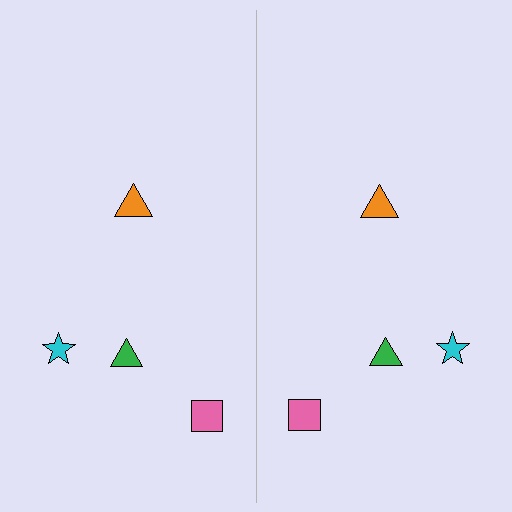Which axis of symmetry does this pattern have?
The pattern has a vertical axis of symmetry running through the center of the image.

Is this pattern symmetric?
Yes, this pattern has bilateral (reflection) symmetry.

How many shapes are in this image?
There are 8 shapes in this image.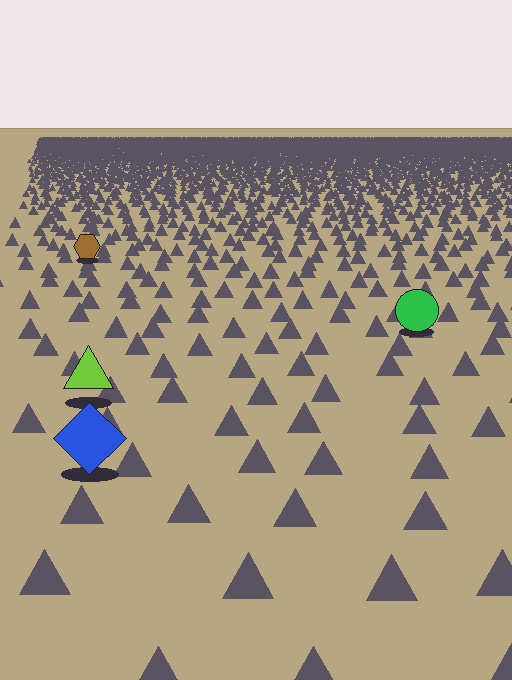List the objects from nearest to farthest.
From nearest to farthest: the blue diamond, the lime triangle, the green circle, the brown hexagon.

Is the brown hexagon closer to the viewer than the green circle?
No. The green circle is closer — you can tell from the texture gradient: the ground texture is coarser near it.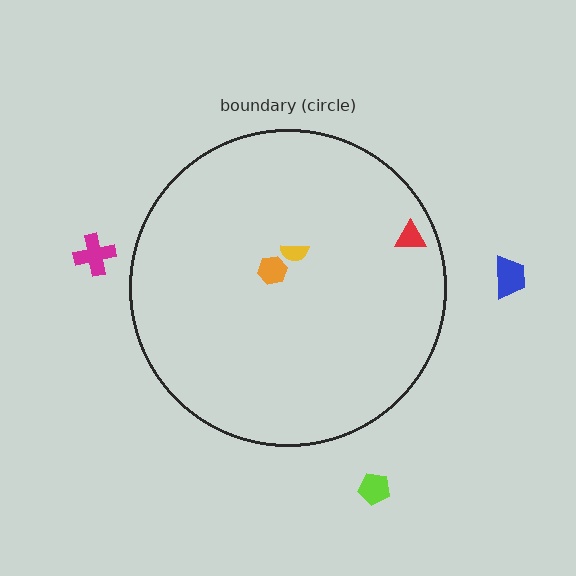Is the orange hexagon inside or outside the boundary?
Inside.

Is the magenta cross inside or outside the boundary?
Outside.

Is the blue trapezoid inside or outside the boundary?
Outside.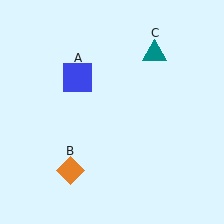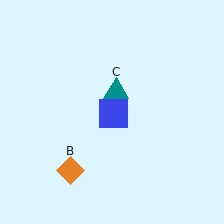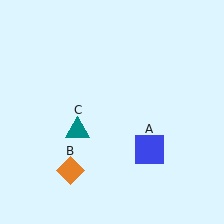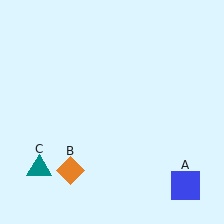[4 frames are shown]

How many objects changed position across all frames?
2 objects changed position: blue square (object A), teal triangle (object C).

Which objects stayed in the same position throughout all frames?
Orange diamond (object B) remained stationary.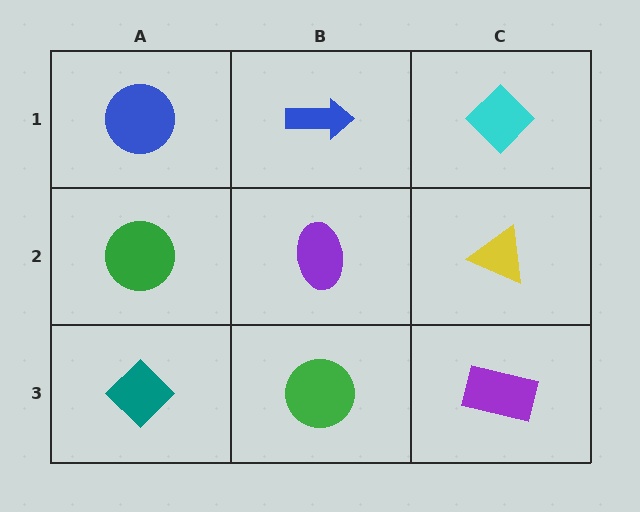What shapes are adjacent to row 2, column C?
A cyan diamond (row 1, column C), a purple rectangle (row 3, column C), a purple ellipse (row 2, column B).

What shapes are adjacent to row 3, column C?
A yellow triangle (row 2, column C), a green circle (row 3, column B).